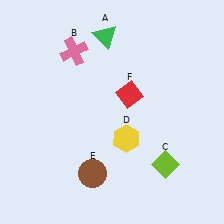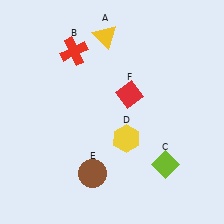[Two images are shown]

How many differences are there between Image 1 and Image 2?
There are 2 differences between the two images.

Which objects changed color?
A changed from green to yellow. B changed from pink to red.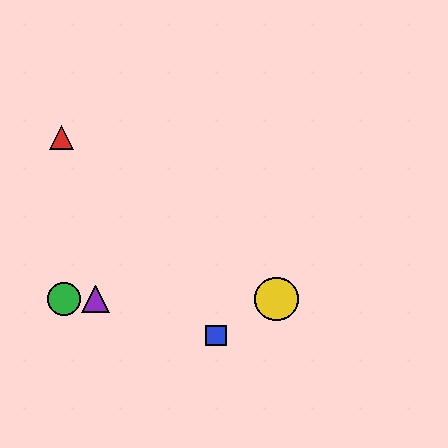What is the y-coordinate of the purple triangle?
The purple triangle is at y≈299.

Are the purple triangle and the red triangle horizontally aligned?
No, the purple triangle is at y≈299 and the red triangle is at y≈137.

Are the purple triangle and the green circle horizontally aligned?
Yes, both are at y≈299.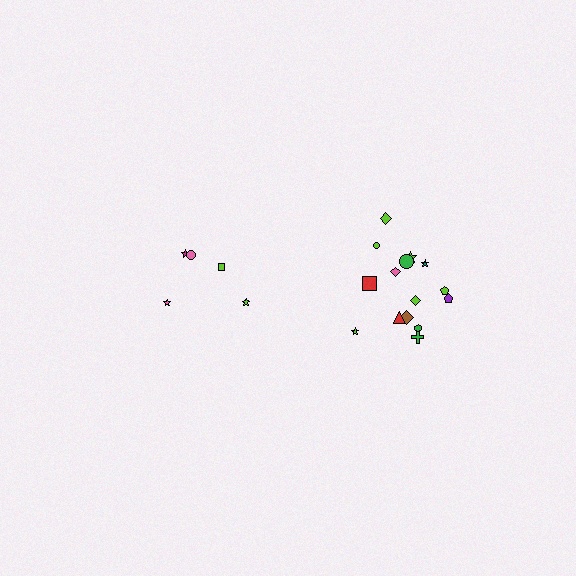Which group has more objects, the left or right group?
The right group.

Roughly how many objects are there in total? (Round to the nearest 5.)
Roughly 20 objects in total.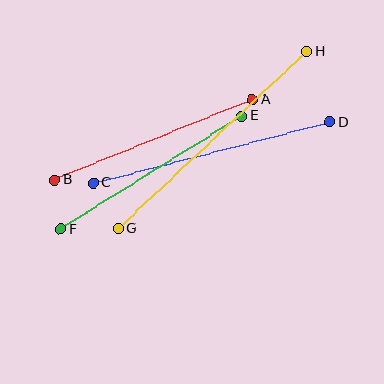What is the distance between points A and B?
The distance is approximately 214 pixels.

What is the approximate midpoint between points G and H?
The midpoint is at approximately (213, 140) pixels.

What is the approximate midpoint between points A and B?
The midpoint is at approximately (153, 140) pixels.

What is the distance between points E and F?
The distance is approximately 213 pixels.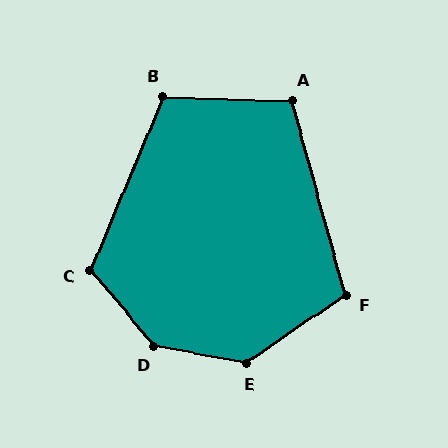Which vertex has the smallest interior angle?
A, at approximately 107 degrees.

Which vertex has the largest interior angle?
D, at approximately 140 degrees.